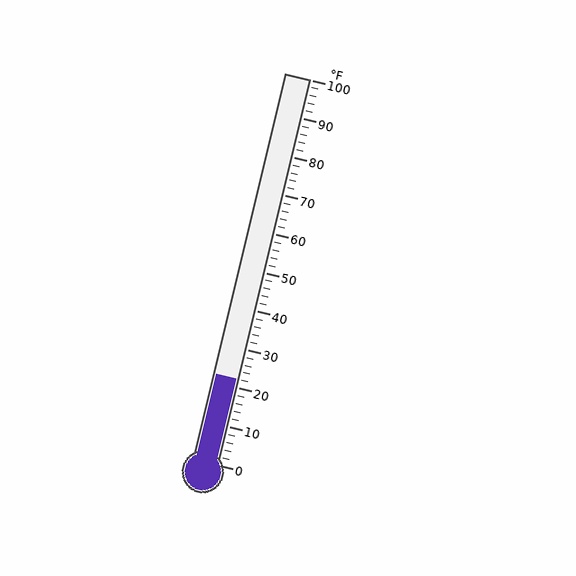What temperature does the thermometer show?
The thermometer shows approximately 22°F.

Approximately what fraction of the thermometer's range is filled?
The thermometer is filled to approximately 20% of its range.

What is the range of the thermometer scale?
The thermometer scale ranges from 0°F to 100°F.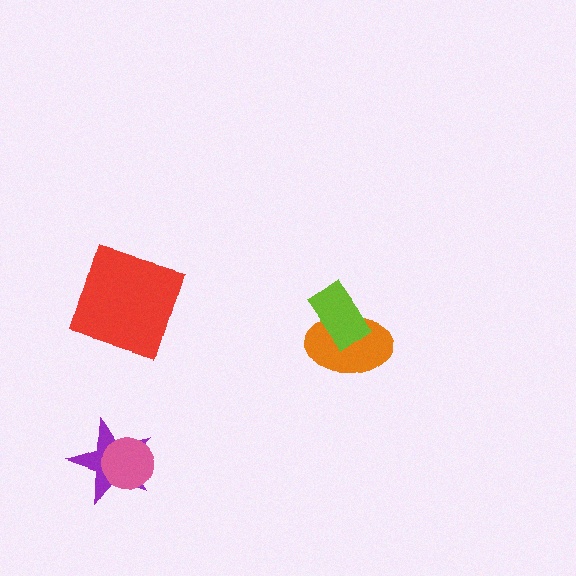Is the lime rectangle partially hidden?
No, no other shape covers it.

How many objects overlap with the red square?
0 objects overlap with the red square.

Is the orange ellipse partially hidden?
Yes, it is partially covered by another shape.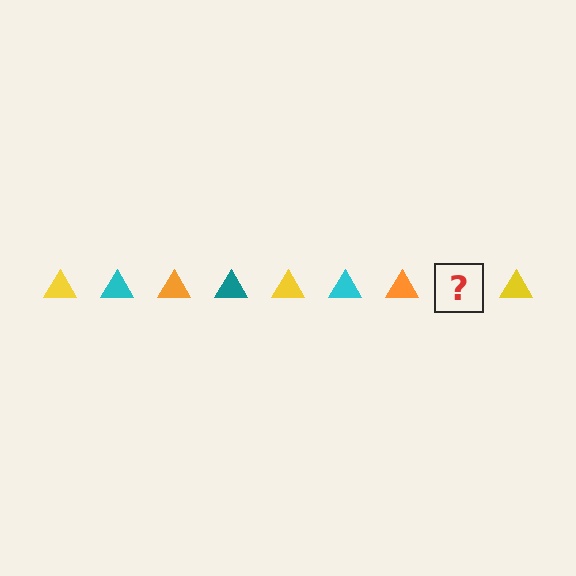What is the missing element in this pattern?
The missing element is a teal triangle.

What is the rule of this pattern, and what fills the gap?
The rule is that the pattern cycles through yellow, cyan, orange, teal triangles. The gap should be filled with a teal triangle.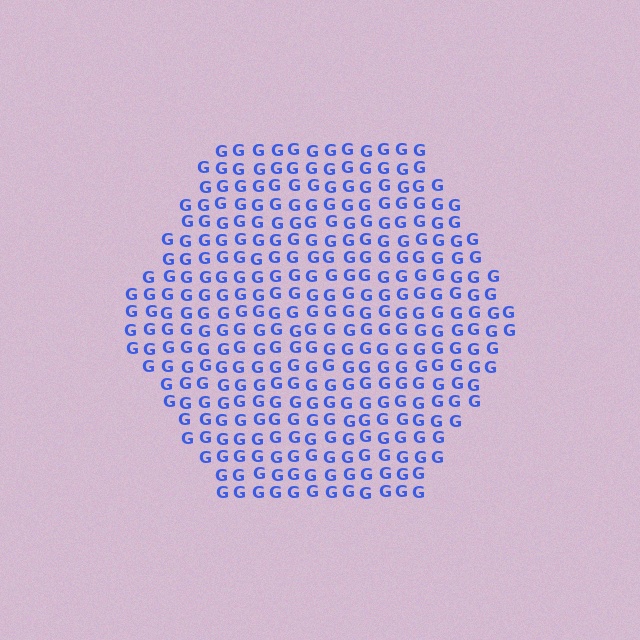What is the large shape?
The large shape is a hexagon.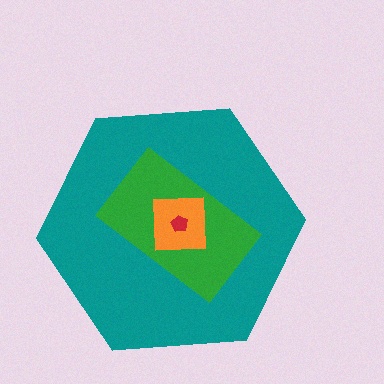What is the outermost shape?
The teal hexagon.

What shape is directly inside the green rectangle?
The orange square.